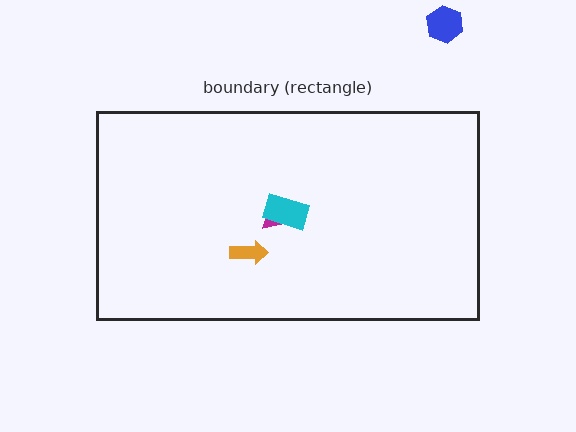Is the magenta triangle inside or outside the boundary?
Inside.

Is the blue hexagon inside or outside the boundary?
Outside.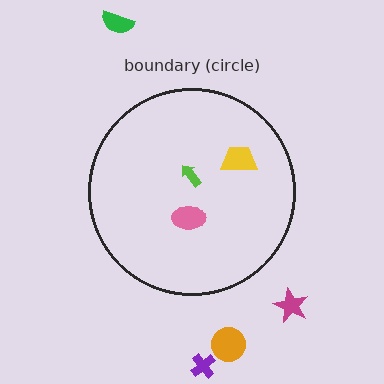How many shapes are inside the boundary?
3 inside, 4 outside.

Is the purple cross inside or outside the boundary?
Outside.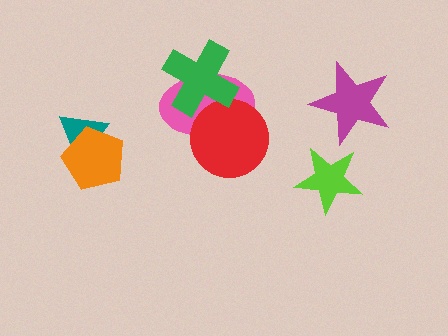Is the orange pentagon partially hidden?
No, no other shape covers it.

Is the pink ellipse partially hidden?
Yes, it is partially covered by another shape.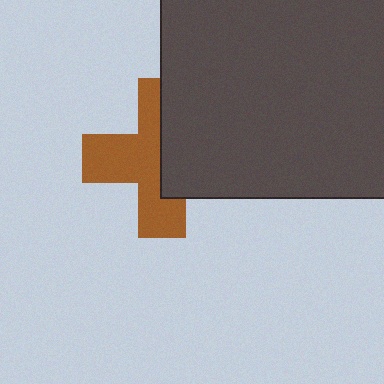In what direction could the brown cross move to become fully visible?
The brown cross could move left. That would shift it out from behind the dark gray square entirely.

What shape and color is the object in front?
The object in front is a dark gray square.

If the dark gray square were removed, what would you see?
You would see the complete brown cross.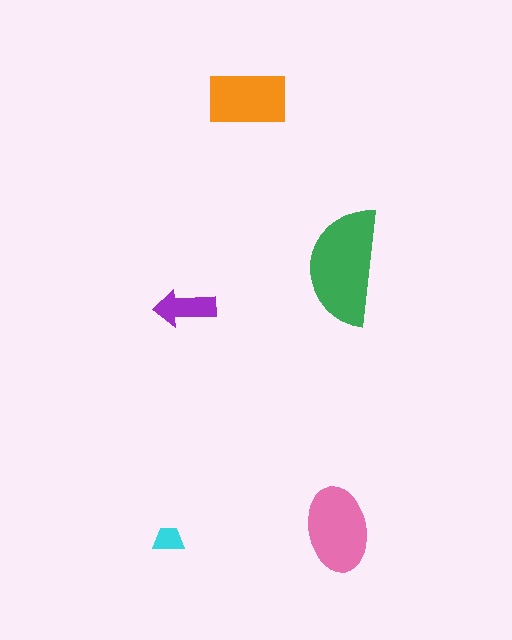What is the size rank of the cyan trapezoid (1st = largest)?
5th.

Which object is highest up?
The orange rectangle is topmost.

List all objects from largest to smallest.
The green semicircle, the pink ellipse, the orange rectangle, the purple arrow, the cyan trapezoid.